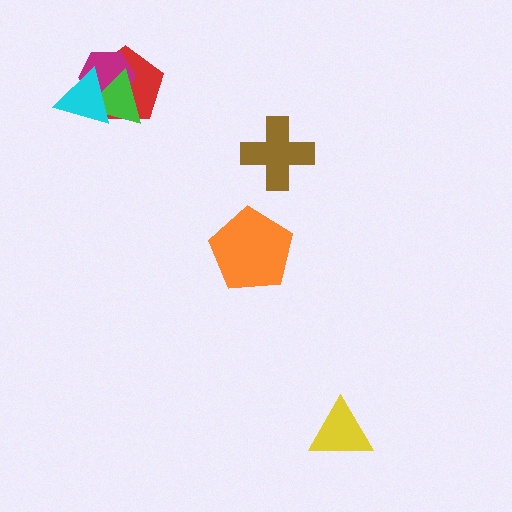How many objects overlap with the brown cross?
0 objects overlap with the brown cross.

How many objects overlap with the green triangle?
3 objects overlap with the green triangle.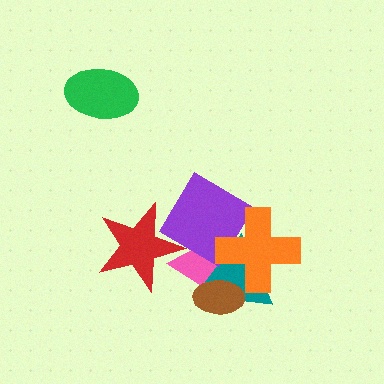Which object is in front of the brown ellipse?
The orange cross is in front of the brown ellipse.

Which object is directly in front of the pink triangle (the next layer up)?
The teal triangle is directly in front of the pink triangle.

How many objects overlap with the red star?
2 objects overlap with the red star.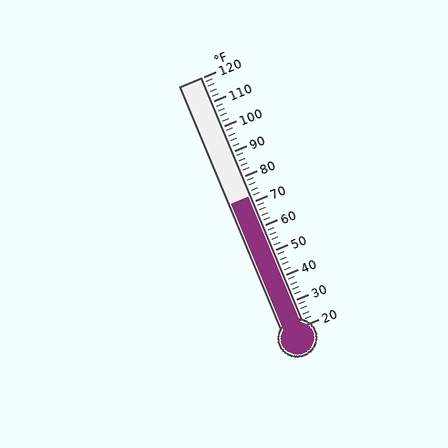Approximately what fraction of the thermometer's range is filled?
The thermometer is filled to approximately 50% of its range.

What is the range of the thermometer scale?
The thermometer scale ranges from 20°F to 120°F.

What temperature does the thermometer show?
The thermometer shows approximately 72°F.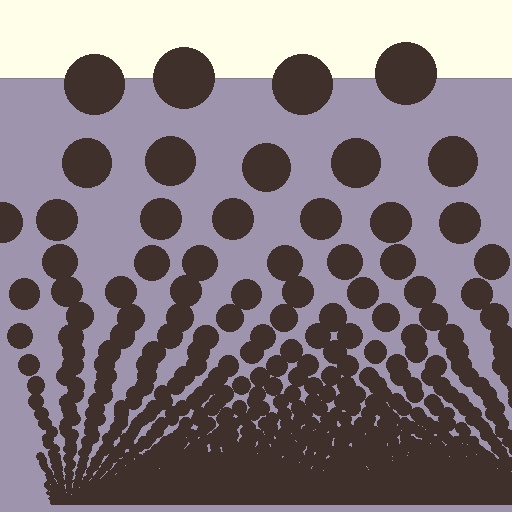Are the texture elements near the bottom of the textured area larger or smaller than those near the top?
Smaller. The gradient is inverted — elements near the bottom are smaller and denser.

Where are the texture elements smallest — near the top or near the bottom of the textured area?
Near the bottom.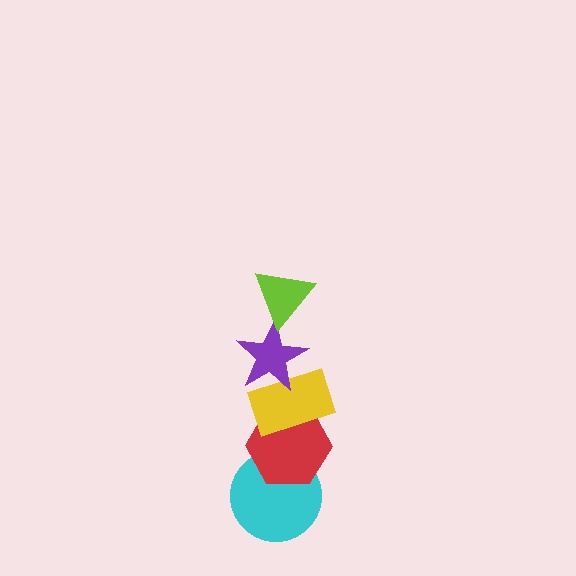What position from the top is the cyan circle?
The cyan circle is 5th from the top.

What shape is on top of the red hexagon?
The yellow rectangle is on top of the red hexagon.